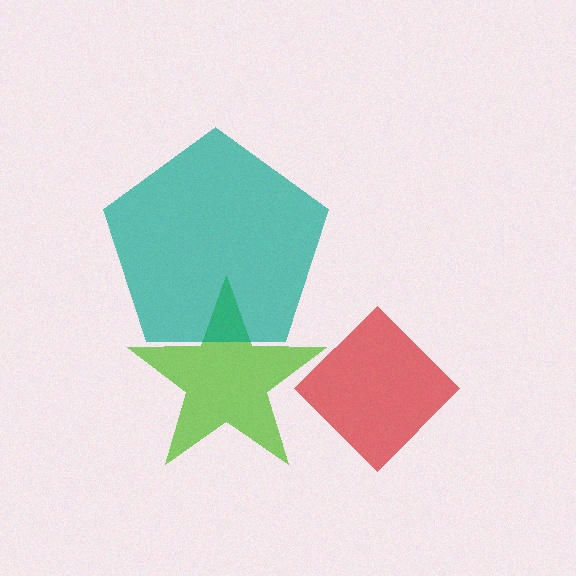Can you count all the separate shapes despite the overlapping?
Yes, there are 3 separate shapes.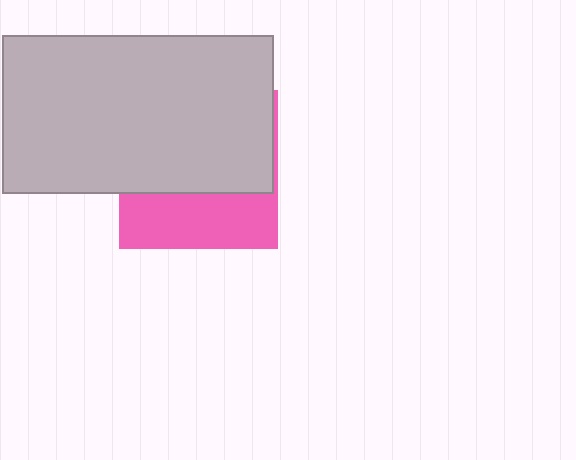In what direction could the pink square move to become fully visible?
The pink square could move down. That would shift it out from behind the light gray rectangle entirely.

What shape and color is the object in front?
The object in front is a light gray rectangle.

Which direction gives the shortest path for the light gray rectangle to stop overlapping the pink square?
Moving up gives the shortest separation.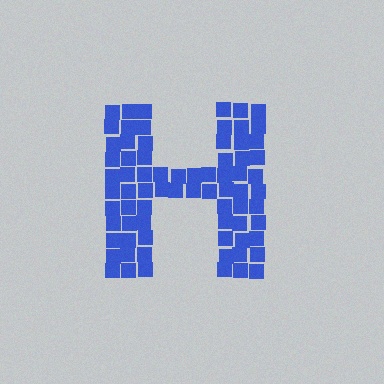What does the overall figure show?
The overall figure shows the letter H.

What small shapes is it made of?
It is made of small squares.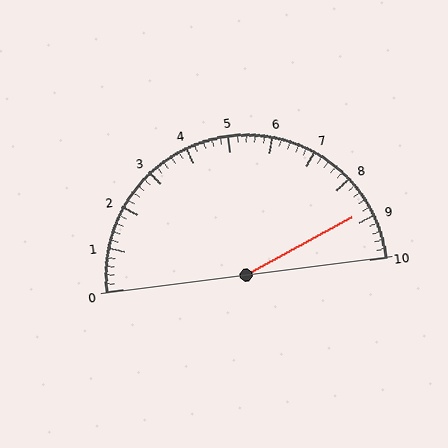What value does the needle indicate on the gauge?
The needle indicates approximately 8.8.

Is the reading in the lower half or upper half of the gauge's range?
The reading is in the upper half of the range (0 to 10).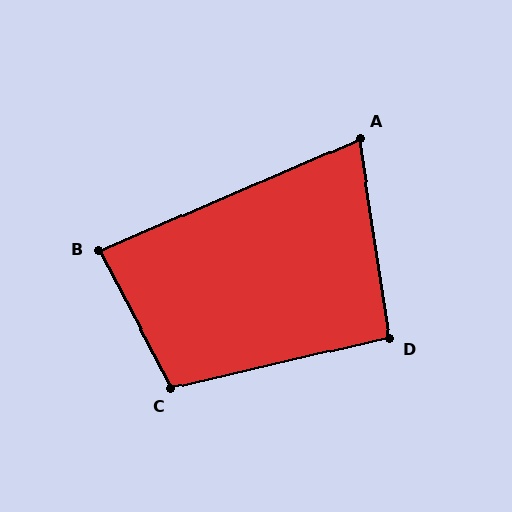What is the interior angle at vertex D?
Approximately 95 degrees (approximately right).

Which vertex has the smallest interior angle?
A, at approximately 75 degrees.